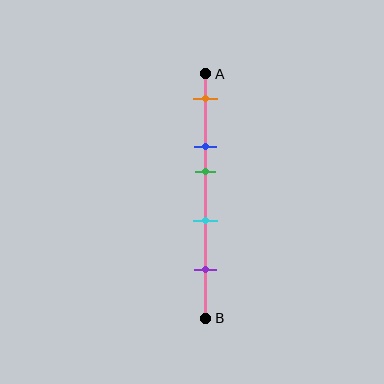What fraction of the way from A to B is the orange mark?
The orange mark is approximately 10% (0.1) of the way from A to B.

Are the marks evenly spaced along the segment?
No, the marks are not evenly spaced.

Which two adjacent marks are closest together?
The blue and green marks are the closest adjacent pair.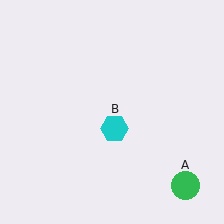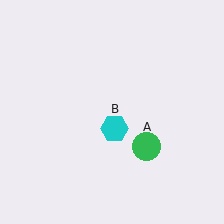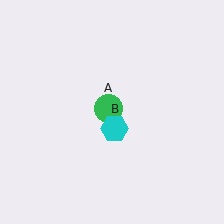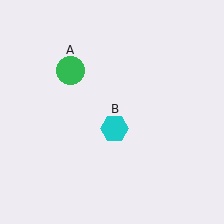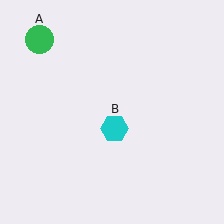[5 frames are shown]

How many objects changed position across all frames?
1 object changed position: green circle (object A).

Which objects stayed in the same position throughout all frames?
Cyan hexagon (object B) remained stationary.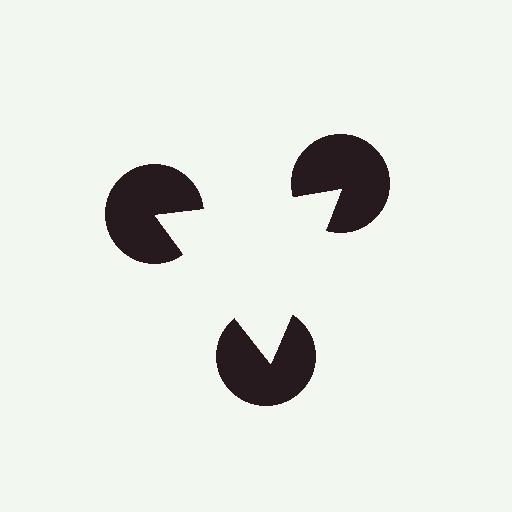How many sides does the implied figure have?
3 sides.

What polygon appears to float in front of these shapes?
An illusory triangle — its edges are inferred from the aligned wedge cuts in the pac-man discs, not physically drawn.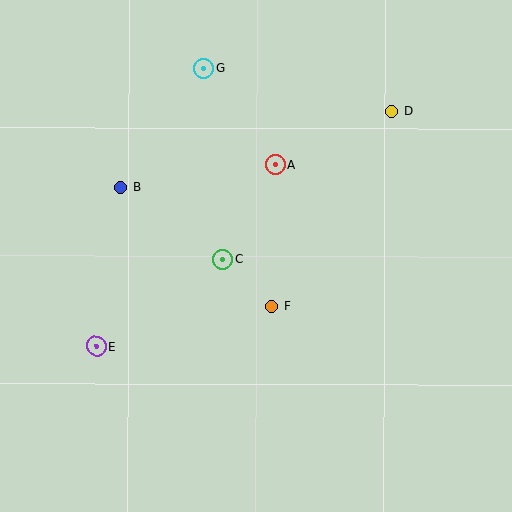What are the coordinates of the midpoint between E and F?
The midpoint between E and F is at (184, 326).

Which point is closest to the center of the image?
Point C at (223, 259) is closest to the center.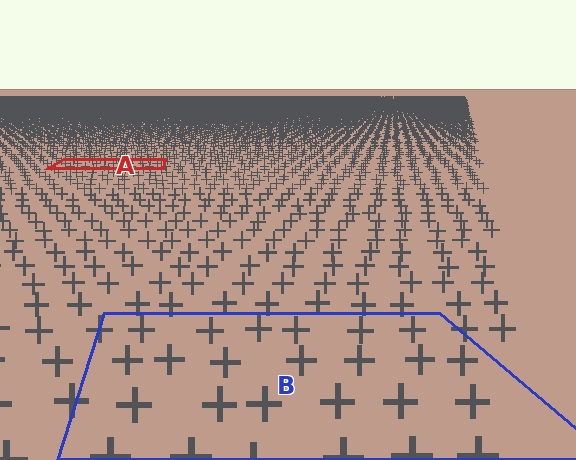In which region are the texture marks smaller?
The texture marks are smaller in region A, because it is farther away.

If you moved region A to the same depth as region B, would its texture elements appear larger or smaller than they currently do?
They would appear larger. At a closer depth, the same texture elements are projected at a bigger on-screen size.